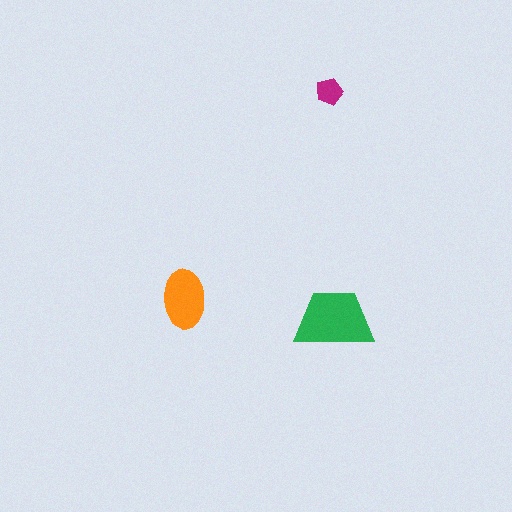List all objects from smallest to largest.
The magenta pentagon, the orange ellipse, the green trapezoid.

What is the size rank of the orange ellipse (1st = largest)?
2nd.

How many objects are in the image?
There are 3 objects in the image.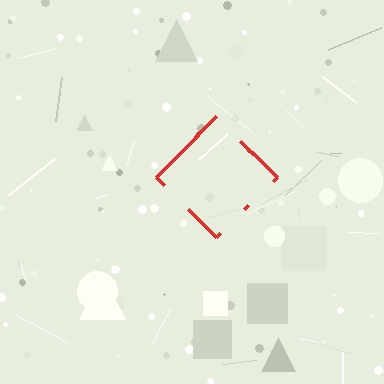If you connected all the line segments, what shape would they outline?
They would outline a diamond.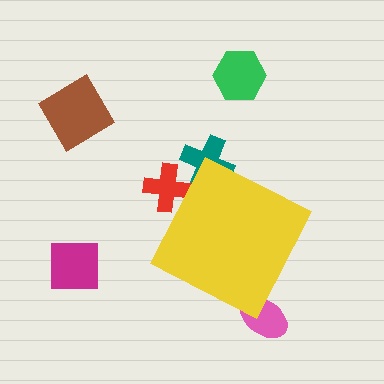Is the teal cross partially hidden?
Yes, the teal cross is partially hidden behind the yellow diamond.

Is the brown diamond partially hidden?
No, the brown diamond is fully visible.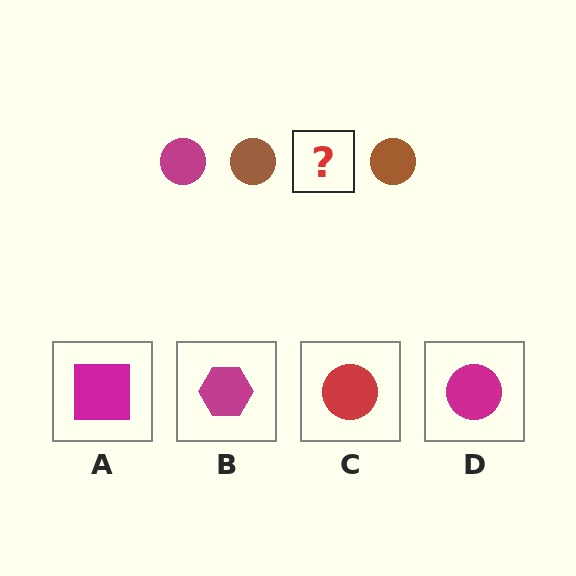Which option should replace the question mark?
Option D.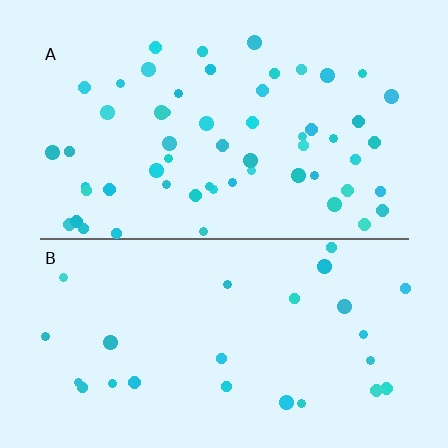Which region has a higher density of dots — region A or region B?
A (the top).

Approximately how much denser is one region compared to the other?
Approximately 2.2× — region A over region B.